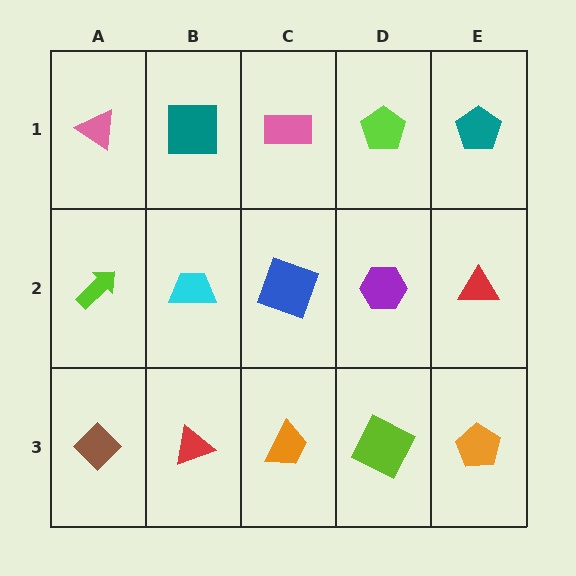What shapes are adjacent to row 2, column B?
A teal square (row 1, column B), a red triangle (row 3, column B), a lime arrow (row 2, column A), a blue square (row 2, column C).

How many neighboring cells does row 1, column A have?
2.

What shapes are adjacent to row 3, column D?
A purple hexagon (row 2, column D), an orange trapezoid (row 3, column C), an orange pentagon (row 3, column E).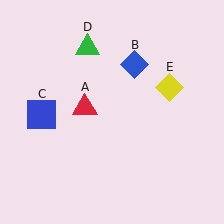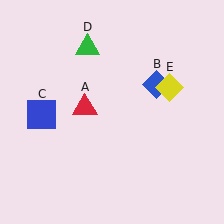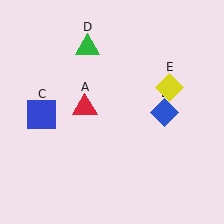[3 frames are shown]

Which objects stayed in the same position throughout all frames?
Red triangle (object A) and blue square (object C) and green triangle (object D) and yellow diamond (object E) remained stationary.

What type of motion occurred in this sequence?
The blue diamond (object B) rotated clockwise around the center of the scene.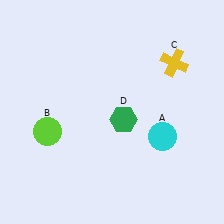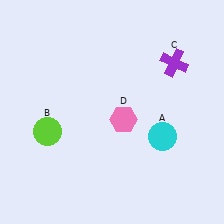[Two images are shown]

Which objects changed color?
C changed from yellow to purple. D changed from green to pink.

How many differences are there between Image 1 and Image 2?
There are 2 differences between the two images.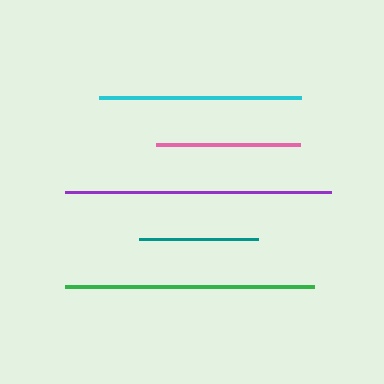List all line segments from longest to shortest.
From longest to shortest: purple, green, cyan, pink, teal.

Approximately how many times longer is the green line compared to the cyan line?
The green line is approximately 1.2 times the length of the cyan line.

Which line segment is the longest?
The purple line is the longest at approximately 266 pixels.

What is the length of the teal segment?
The teal segment is approximately 118 pixels long.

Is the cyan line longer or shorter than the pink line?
The cyan line is longer than the pink line.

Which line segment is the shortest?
The teal line is the shortest at approximately 118 pixels.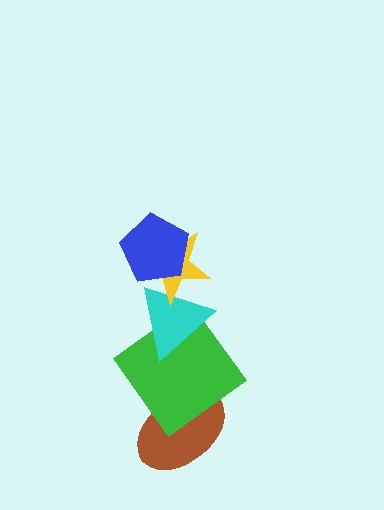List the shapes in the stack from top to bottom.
From top to bottom: the blue pentagon, the yellow star, the cyan triangle, the green diamond, the brown ellipse.